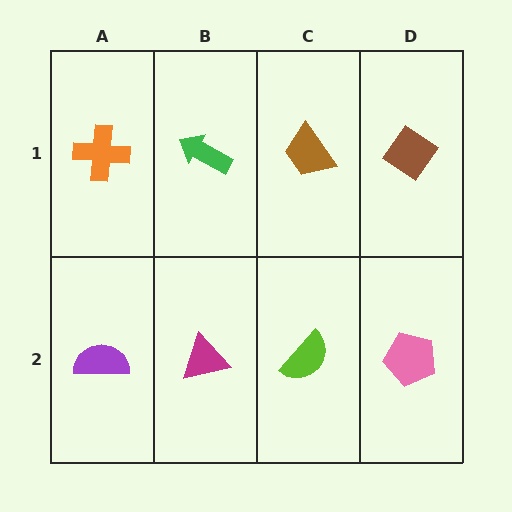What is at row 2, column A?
A purple semicircle.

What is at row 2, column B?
A magenta triangle.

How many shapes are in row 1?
4 shapes.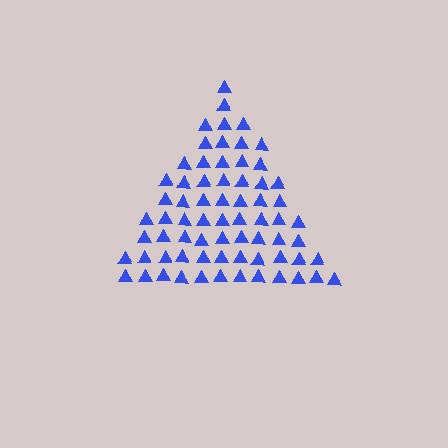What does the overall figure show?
The overall figure shows a triangle.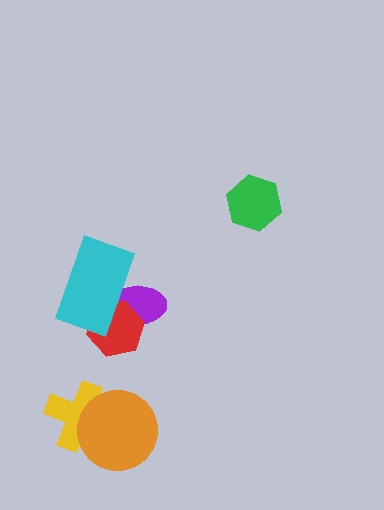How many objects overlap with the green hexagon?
0 objects overlap with the green hexagon.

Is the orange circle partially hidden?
No, no other shape covers it.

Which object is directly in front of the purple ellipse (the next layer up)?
The red hexagon is directly in front of the purple ellipse.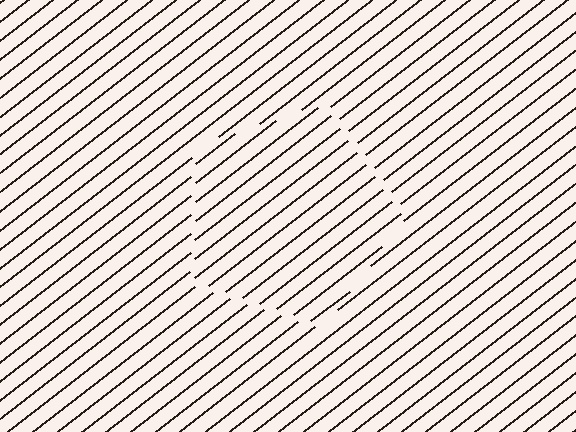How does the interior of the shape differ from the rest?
The interior of the shape contains the same grating, shifted by half a period — the contour is defined by the phase discontinuity where line-ends from the inner and outer gratings abut.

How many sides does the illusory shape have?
5 sides — the line-ends trace a pentagon.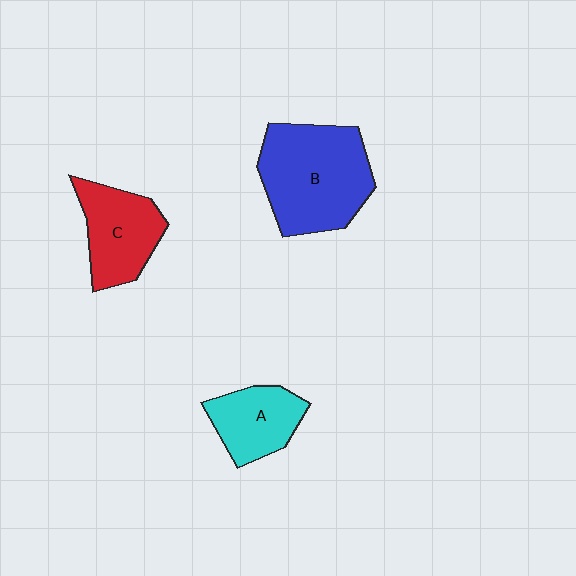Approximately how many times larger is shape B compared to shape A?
Approximately 1.9 times.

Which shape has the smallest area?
Shape A (cyan).